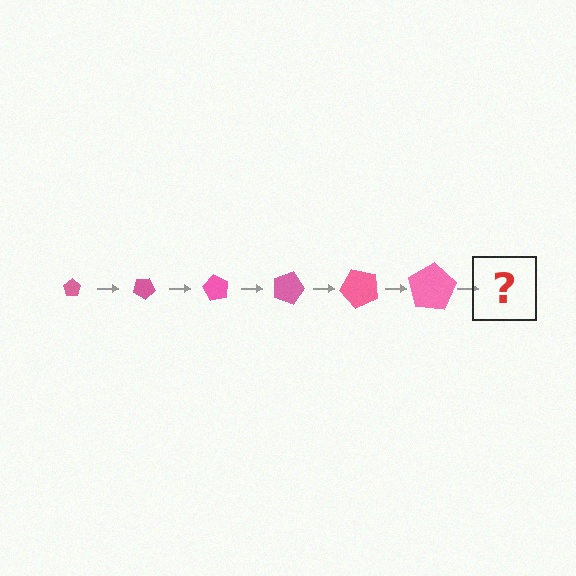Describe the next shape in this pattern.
It should be a pentagon, larger than the previous one and rotated 180 degrees from the start.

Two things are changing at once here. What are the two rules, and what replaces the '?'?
The two rules are that the pentagon grows larger each step and it rotates 30 degrees each step. The '?' should be a pentagon, larger than the previous one and rotated 180 degrees from the start.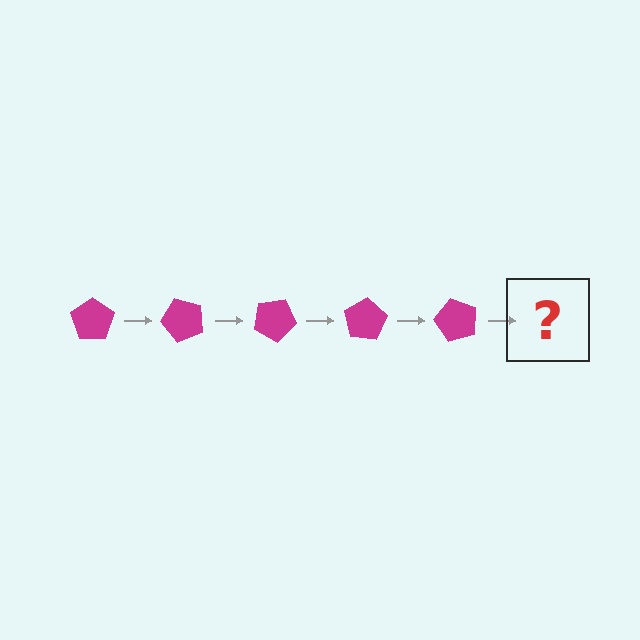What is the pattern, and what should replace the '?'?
The pattern is that the pentagon rotates 50 degrees each step. The '?' should be a magenta pentagon rotated 250 degrees.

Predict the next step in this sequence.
The next step is a magenta pentagon rotated 250 degrees.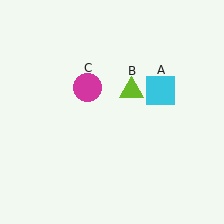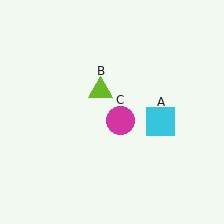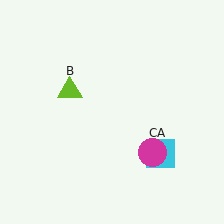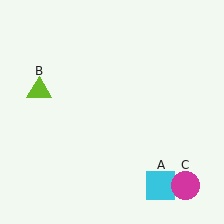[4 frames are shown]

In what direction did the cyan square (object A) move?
The cyan square (object A) moved down.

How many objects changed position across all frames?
3 objects changed position: cyan square (object A), lime triangle (object B), magenta circle (object C).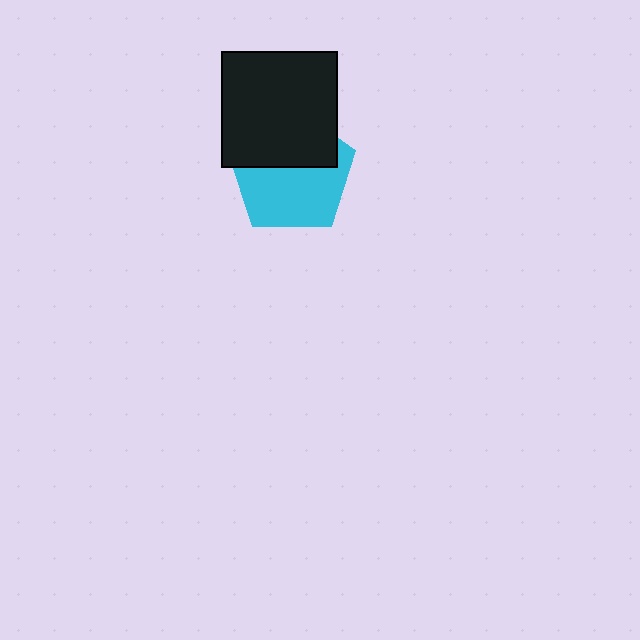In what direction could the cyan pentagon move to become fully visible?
The cyan pentagon could move down. That would shift it out from behind the black square entirely.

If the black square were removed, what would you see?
You would see the complete cyan pentagon.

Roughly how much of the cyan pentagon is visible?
About half of it is visible (roughly 57%).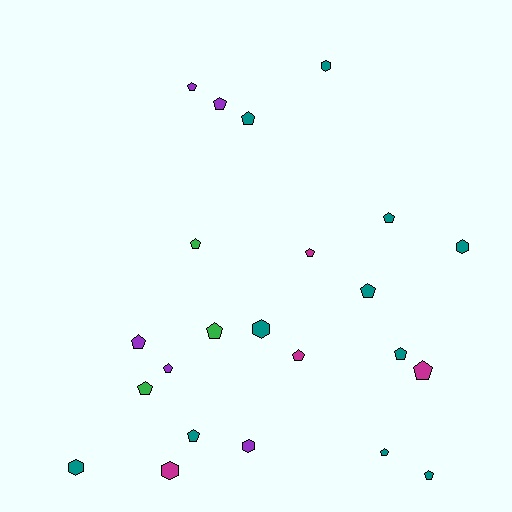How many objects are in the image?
There are 23 objects.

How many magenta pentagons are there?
There are 3 magenta pentagons.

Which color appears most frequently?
Teal, with 11 objects.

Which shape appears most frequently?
Pentagon, with 17 objects.